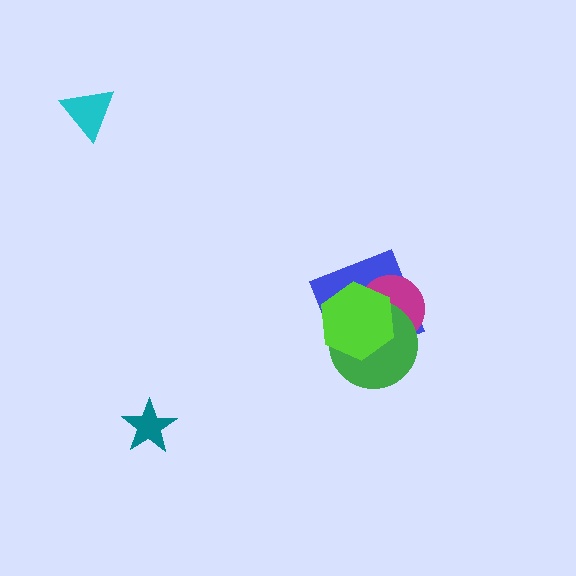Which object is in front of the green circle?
The lime hexagon is in front of the green circle.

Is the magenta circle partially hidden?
Yes, it is partially covered by another shape.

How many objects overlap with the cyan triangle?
0 objects overlap with the cyan triangle.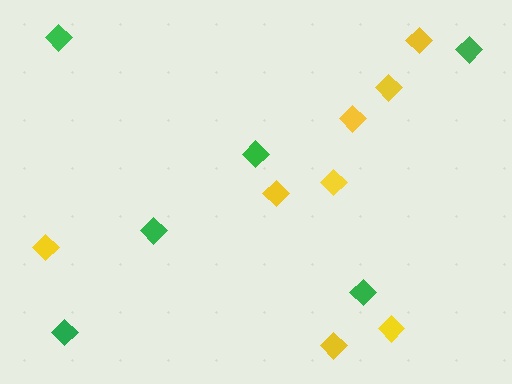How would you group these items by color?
There are 2 groups: one group of yellow diamonds (8) and one group of green diamonds (6).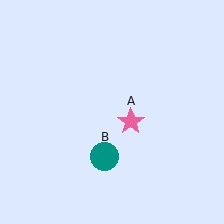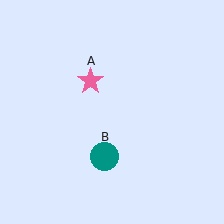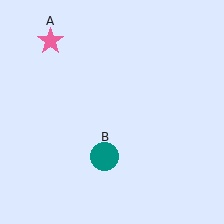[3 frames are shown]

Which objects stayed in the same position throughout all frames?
Teal circle (object B) remained stationary.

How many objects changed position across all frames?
1 object changed position: pink star (object A).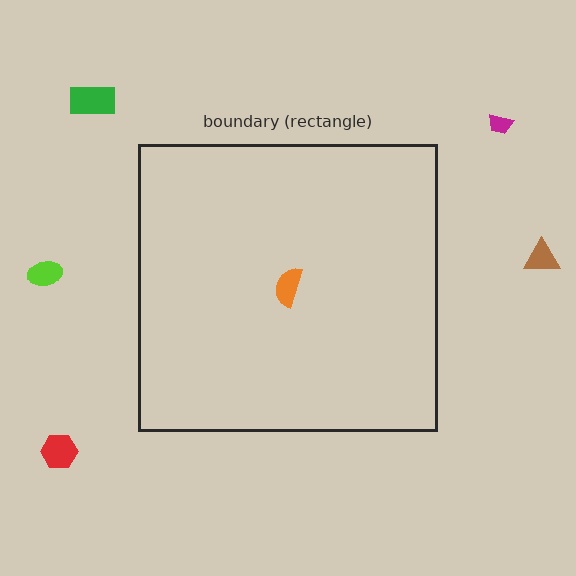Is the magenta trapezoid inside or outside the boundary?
Outside.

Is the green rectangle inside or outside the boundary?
Outside.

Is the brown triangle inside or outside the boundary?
Outside.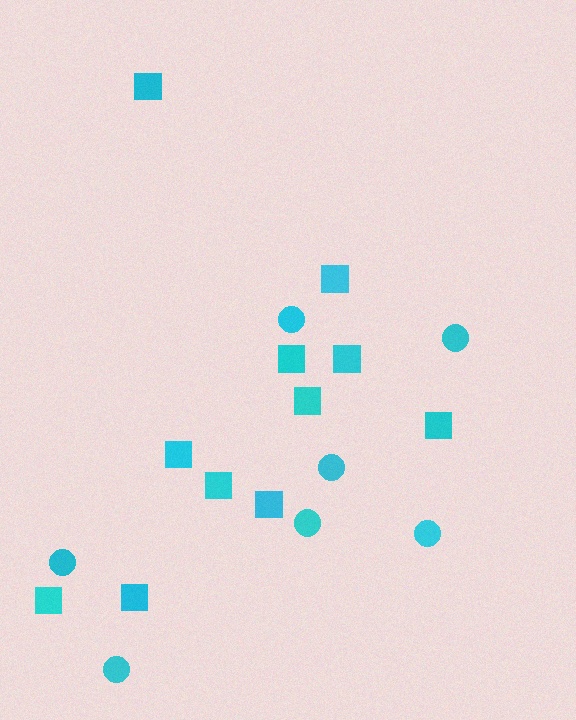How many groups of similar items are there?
There are 2 groups: one group of squares (11) and one group of circles (7).